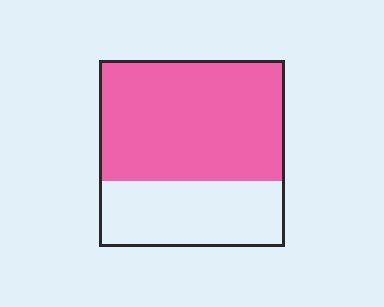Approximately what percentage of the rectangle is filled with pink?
Approximately 65%.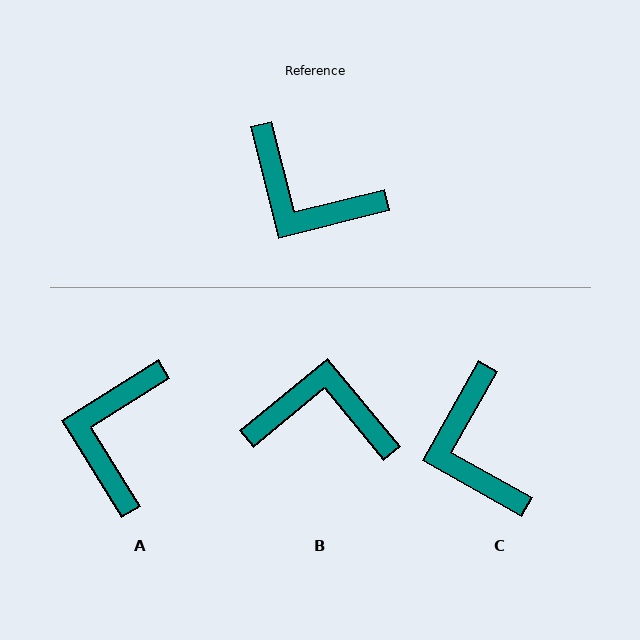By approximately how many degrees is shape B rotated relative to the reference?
Approximately 154 degrees clockwise.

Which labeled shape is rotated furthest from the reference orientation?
B, about 154 degrees away.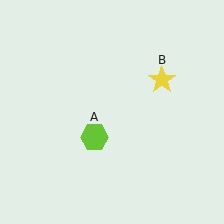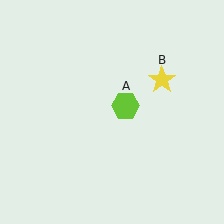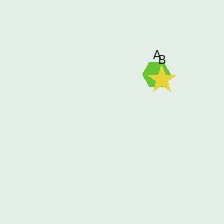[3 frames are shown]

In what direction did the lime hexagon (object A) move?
The lime hexagon (object A) moved up and to the right.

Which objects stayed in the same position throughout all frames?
Yellow star (object B) remained stationary.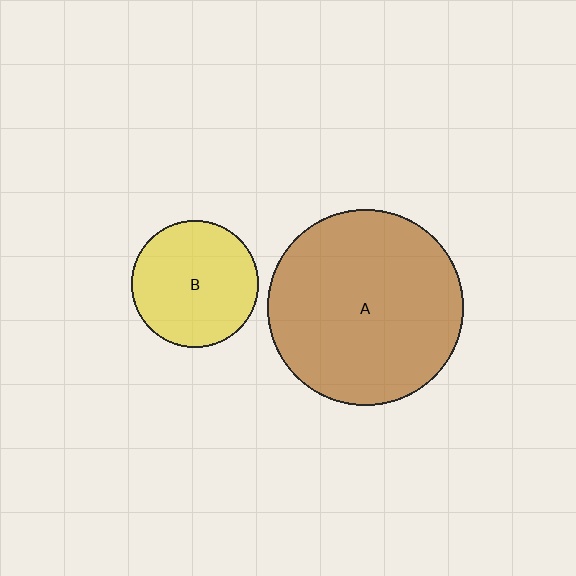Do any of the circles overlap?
No, none of the circles overlap.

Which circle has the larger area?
Circle A (brown).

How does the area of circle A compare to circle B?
Approximately 2.4 times.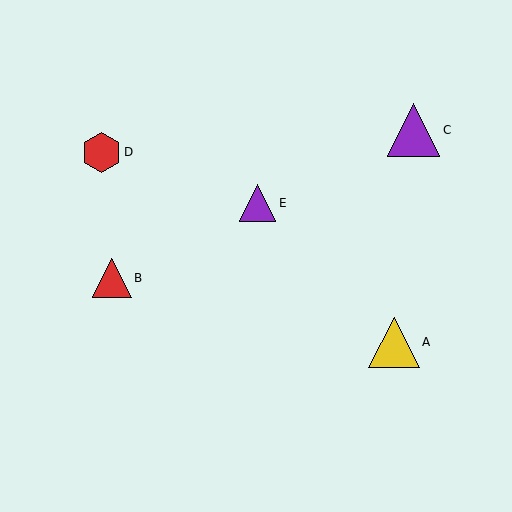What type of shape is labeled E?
Shape E is a purple triangle.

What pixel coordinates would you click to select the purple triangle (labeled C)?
Click at (414, 130) to select the purple triangle C.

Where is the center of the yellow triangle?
The center of the yellow triangle is at (394, 342).